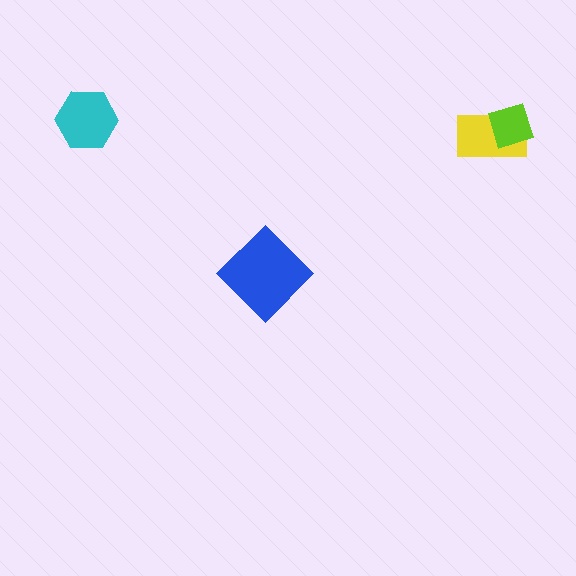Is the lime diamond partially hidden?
No, no other shape covers it.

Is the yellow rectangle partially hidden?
Yes, it is partially covered by another shape.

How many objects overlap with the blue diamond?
0 objects overlap with the blue diamond.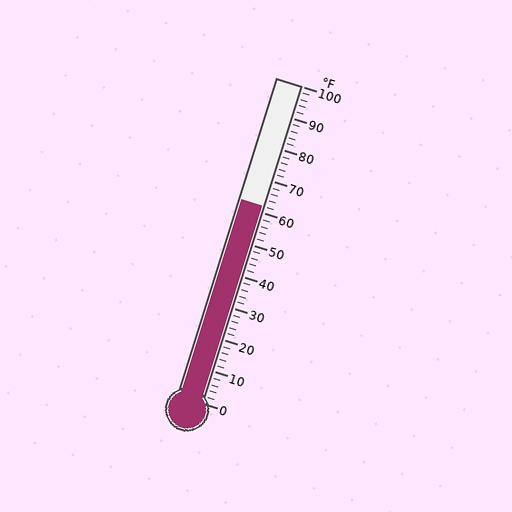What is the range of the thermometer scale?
The thermometer scale ranges from 0°F to 100°F.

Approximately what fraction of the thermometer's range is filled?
The thermometer is filled to approximately 60% of its range.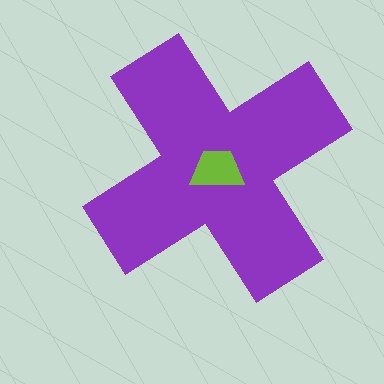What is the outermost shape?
The purple cross.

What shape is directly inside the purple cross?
The lime trapezoid.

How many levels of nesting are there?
2.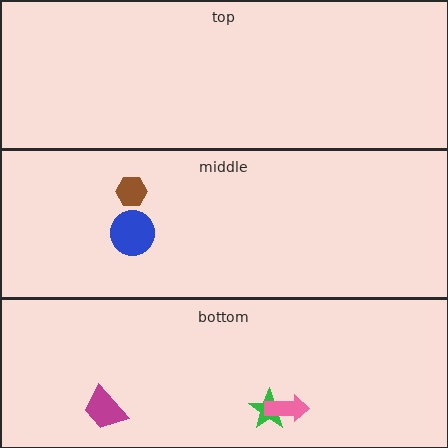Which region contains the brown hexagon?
The middle region.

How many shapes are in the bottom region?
3.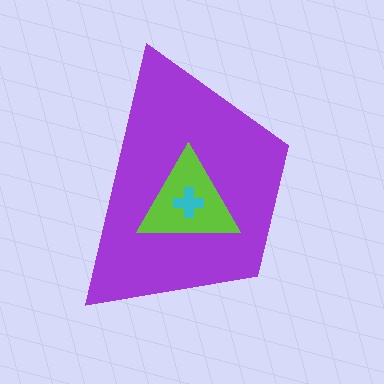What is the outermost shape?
The purple trapezoid.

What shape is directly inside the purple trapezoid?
The lime triangle.